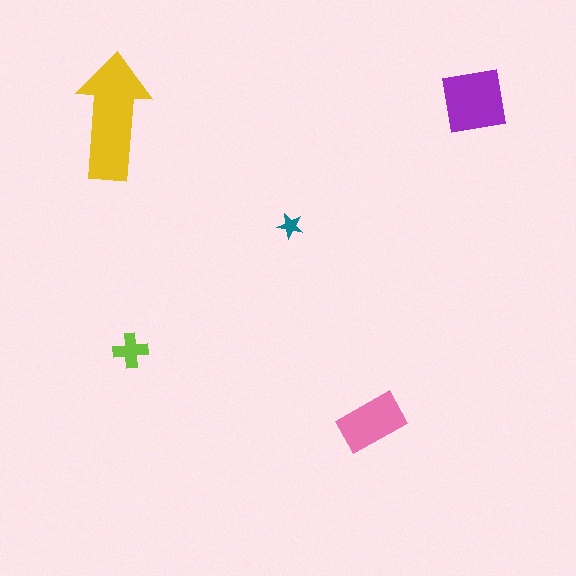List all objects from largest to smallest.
The yellow arrow, the purple square, the pink rectangle, the lime cross, the teal star.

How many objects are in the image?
There are 5 objects in the image.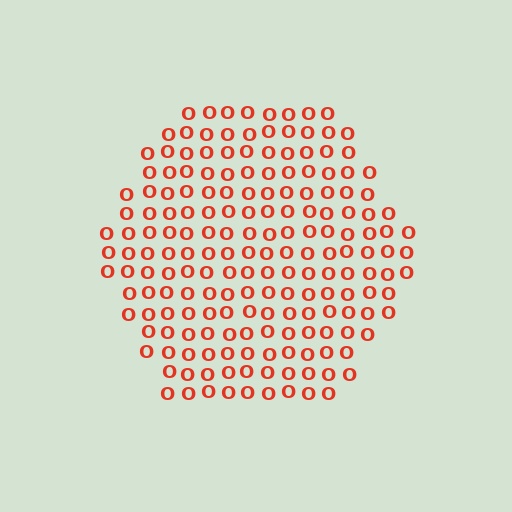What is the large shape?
The large shape is a hexagon.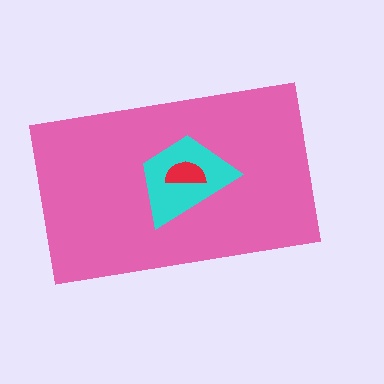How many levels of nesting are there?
3.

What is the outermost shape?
The pink rectangle.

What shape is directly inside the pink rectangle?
The cyan trapezoid.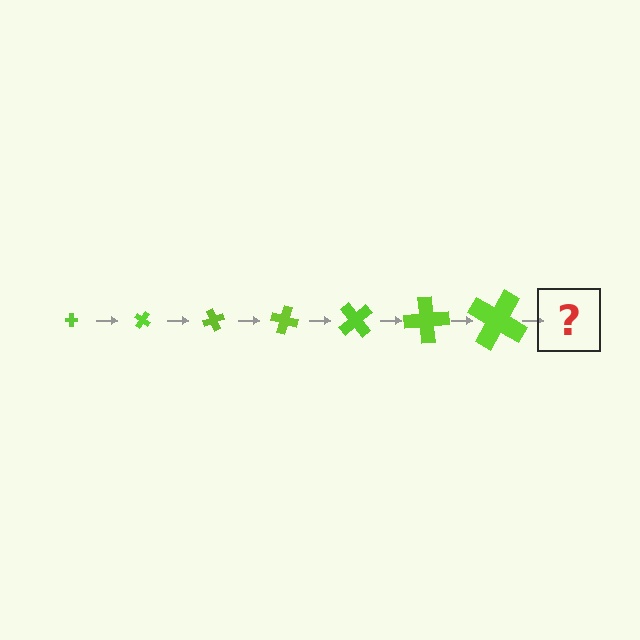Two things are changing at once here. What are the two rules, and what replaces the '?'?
The two rules are that the cross grows larger each step and it rotates 35 degrees each step. The '?' should be a cross, larger than the previous one and rotated 245 degrees from the start.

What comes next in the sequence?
The next element should be a cross, larger than the previous one and rotated 245 degrees from the start.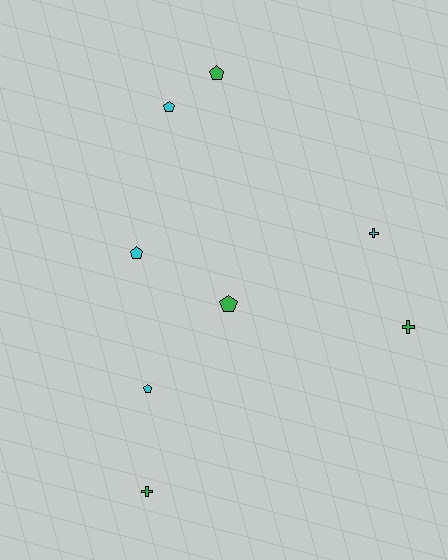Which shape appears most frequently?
Pentagon, with 5 objects.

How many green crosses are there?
There are 2 green crosses.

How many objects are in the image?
There are 8 objects.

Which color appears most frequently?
Green, with 4 objects.